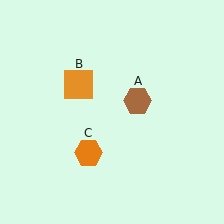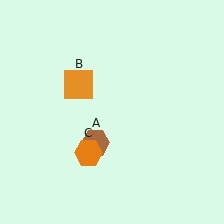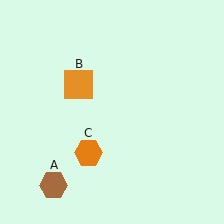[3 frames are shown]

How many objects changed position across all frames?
1 object changed position: brown hexagon (object A).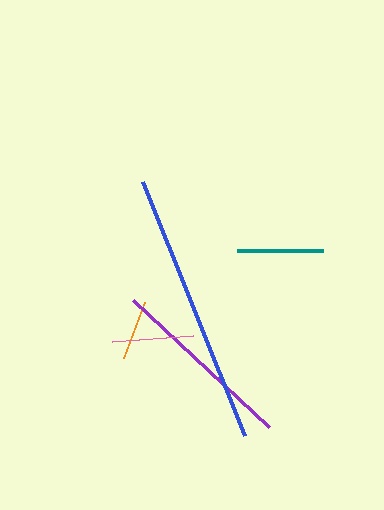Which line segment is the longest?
The blue line is the longest at approximately 274 pixels.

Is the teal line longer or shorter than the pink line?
The teal line is longer than the pink line.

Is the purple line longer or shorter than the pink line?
The purple line is longer than the pink line.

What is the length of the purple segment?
The purple segment is approximately 186 pixels long.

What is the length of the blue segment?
The blue segment is approximately 274 pixels long.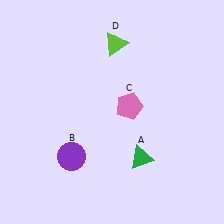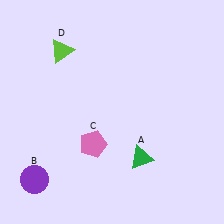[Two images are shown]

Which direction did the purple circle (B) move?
The purple circle (B) moved left.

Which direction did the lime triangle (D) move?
The lime triangle (D) moved left.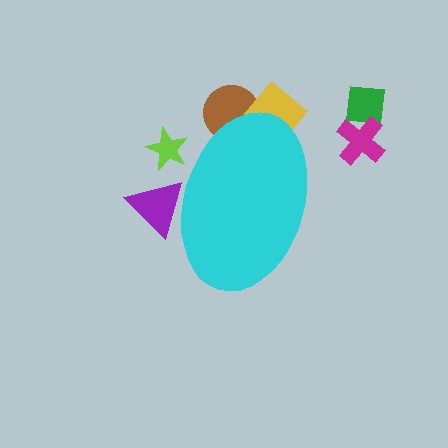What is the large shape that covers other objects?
A cyan ellipse.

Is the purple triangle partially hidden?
Yes, the purple triangle is partially hidden behind the cyan ellipse.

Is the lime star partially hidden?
Yes, the lime star is partially hidden behind the cyan ellipse.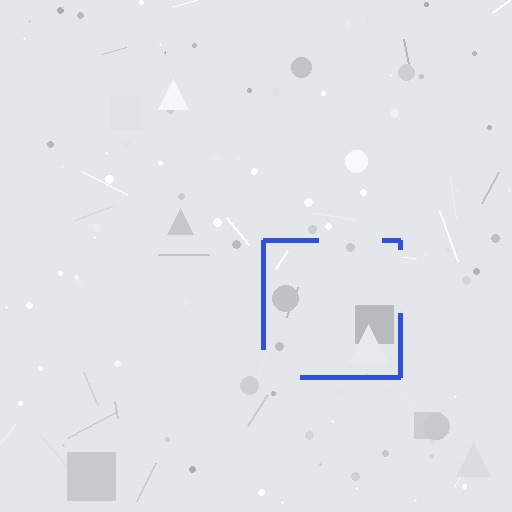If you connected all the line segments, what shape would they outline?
They would outline a square.